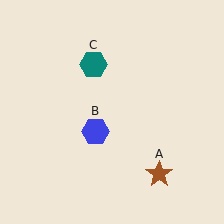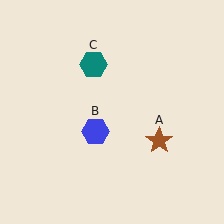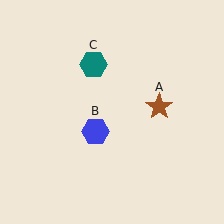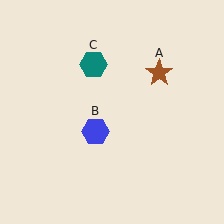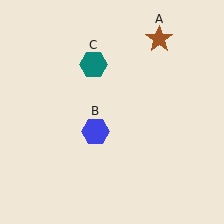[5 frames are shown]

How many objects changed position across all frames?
1 object changed position: brown star (object A).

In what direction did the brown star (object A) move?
The brown star (object A) moved up.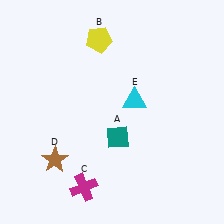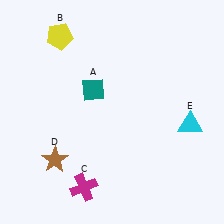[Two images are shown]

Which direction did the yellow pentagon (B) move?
The yellow pentagon (B) moved left.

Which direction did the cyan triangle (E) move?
The cyan triangle (E) moved right.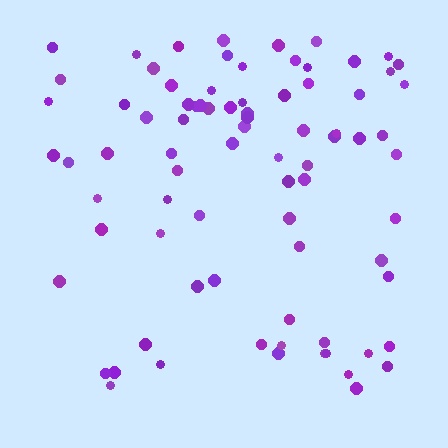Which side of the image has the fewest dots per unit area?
The bottom.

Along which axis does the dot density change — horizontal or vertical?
Vertical.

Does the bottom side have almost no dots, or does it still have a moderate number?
Still a moderate number, just noticeably fewer than the top.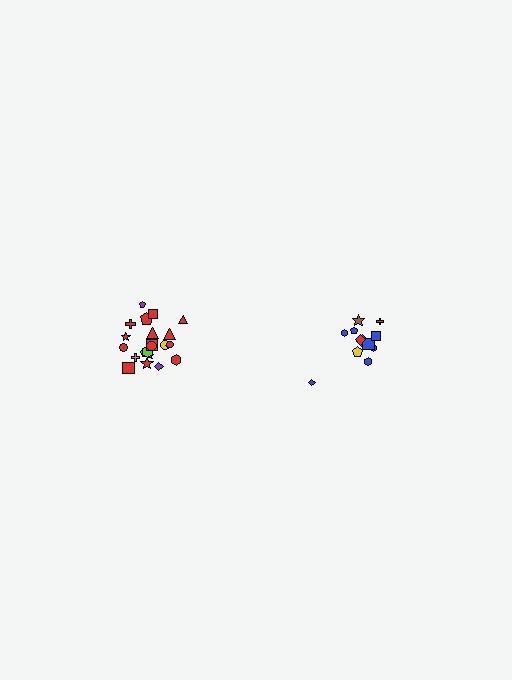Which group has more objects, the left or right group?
The left group.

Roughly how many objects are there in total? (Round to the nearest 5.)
Roughly 35 objects in total.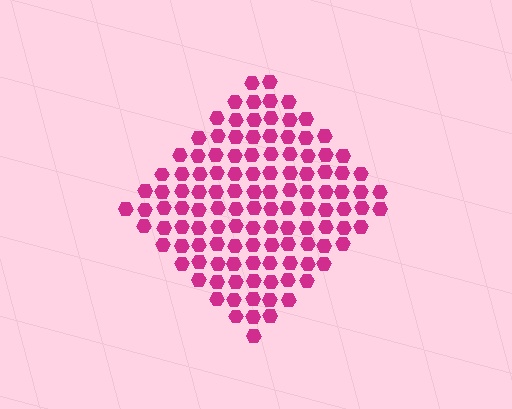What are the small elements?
The small elements are hexagons.